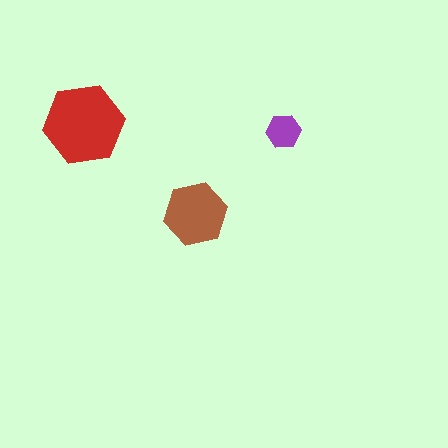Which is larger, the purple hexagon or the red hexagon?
The red one.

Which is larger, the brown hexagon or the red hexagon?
The red one.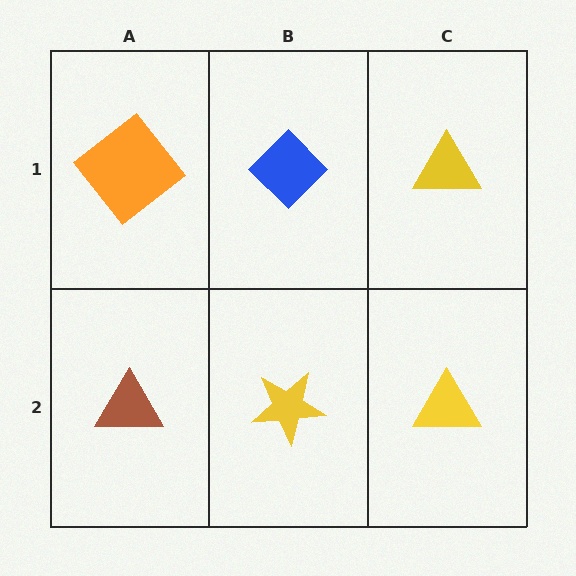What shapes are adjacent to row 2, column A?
An orange diamond (row 1, column A), a yellow star (row 2, column B).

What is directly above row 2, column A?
An orange diamond.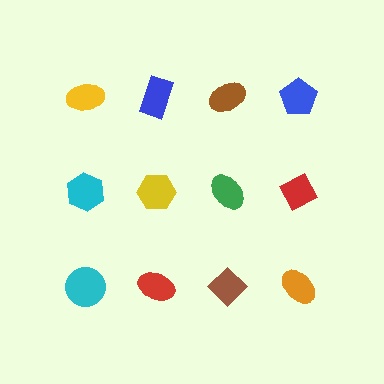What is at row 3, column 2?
A red ellipse.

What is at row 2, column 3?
A green ellipse.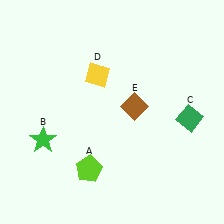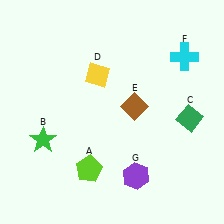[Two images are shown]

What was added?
A cyan cross (F), a purple hexagon (G) were added in Image 2.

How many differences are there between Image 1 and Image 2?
There are 2 differences between the two images.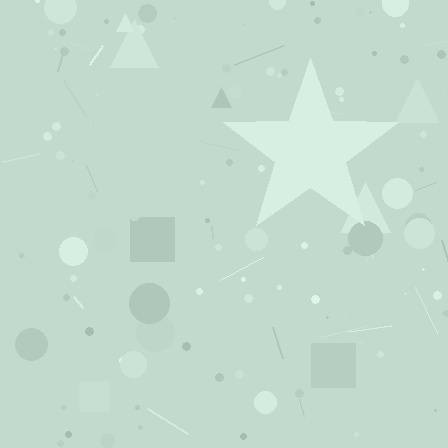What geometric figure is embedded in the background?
A star is embedded in the background.